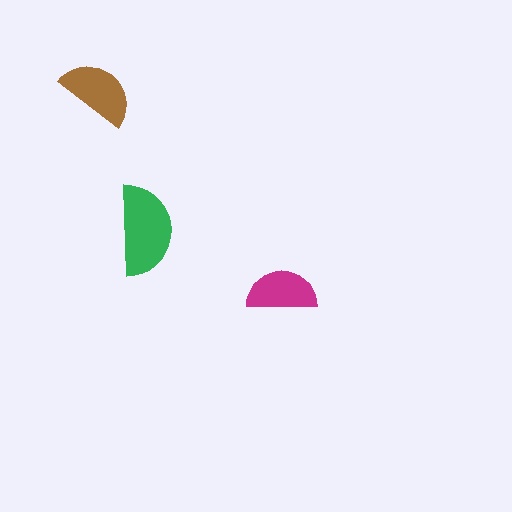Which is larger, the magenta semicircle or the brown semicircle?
The brown one.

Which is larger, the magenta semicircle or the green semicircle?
The green one.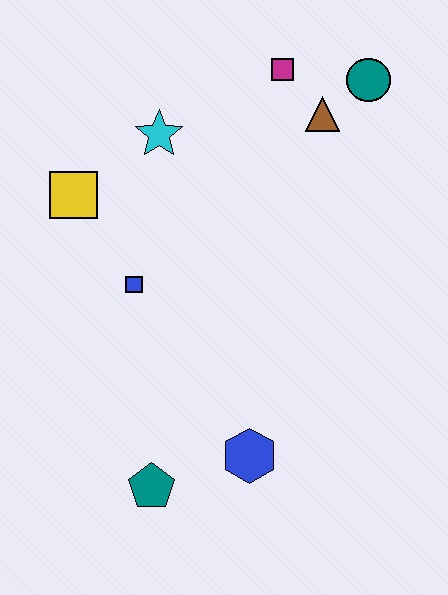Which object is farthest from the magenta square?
The teal pentagon is farthest from the magenta square.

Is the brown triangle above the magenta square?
No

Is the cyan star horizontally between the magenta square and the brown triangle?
No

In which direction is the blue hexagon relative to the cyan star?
The blue hexagon is below the cyan star.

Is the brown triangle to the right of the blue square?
Yes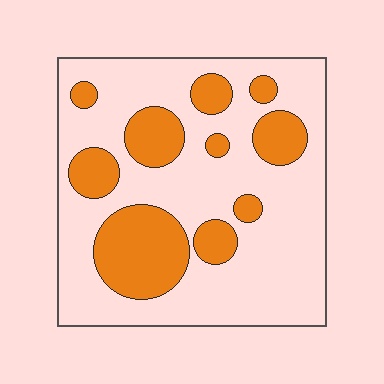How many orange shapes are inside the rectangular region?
10.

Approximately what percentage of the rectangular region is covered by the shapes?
Approximately 30%.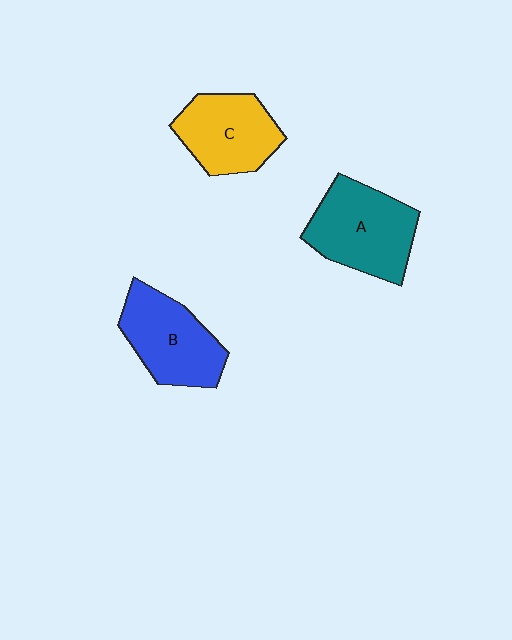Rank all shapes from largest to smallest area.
From largest to smallest: A (teal), B (blue), C (yellow).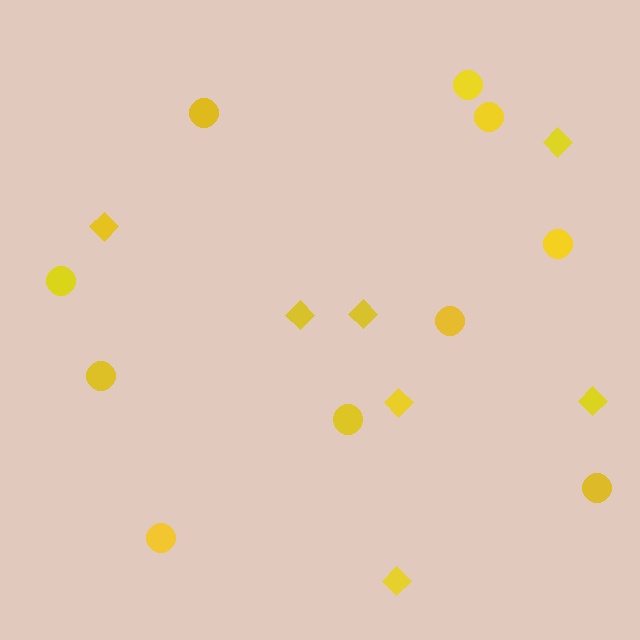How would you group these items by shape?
There are 2 groups: one group of circles (10) and one group of diamonds (7).